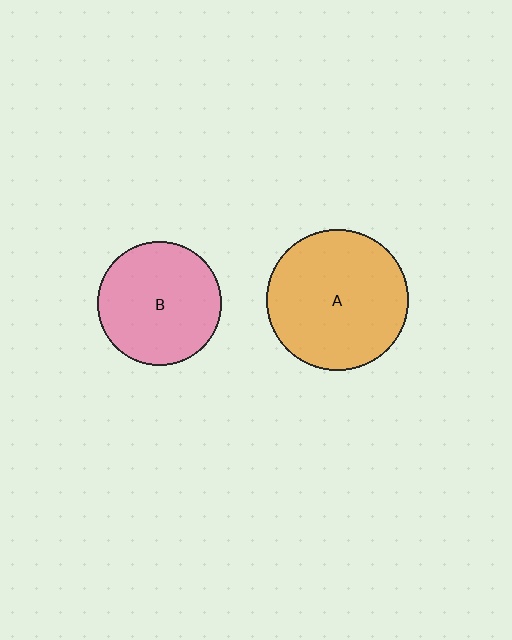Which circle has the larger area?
Circle A (orange).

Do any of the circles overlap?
No, none of the circles overlap.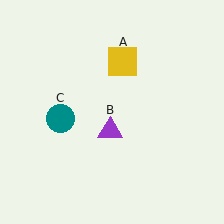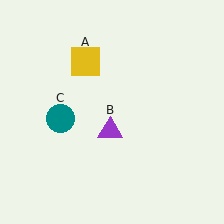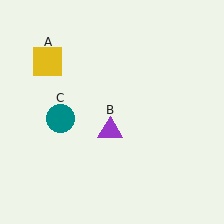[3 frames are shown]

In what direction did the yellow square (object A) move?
The yellow square (object A) moved left.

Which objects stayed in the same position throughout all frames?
Purple triangle (object B) and teal circle (object C) remained stationary.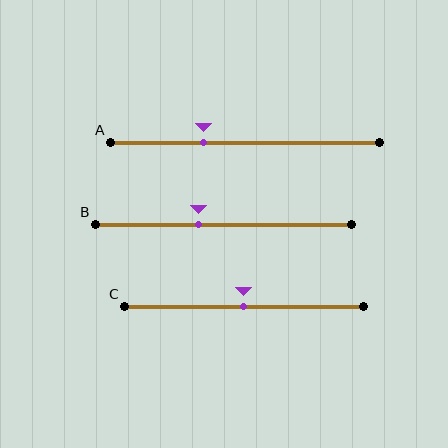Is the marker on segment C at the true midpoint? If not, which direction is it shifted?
Yes, the marker on segment C is at the true midpoint.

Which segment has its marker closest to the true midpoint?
Segment C has its marker closest to the true midpoint.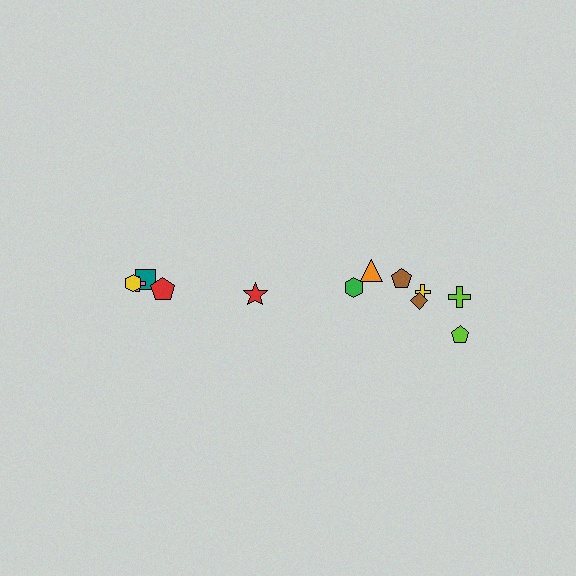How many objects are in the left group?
There are 5 objects.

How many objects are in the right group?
There are 7 objects.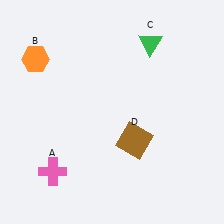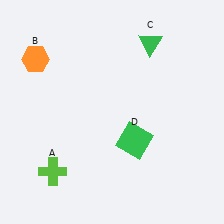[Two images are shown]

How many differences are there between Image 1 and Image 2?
There are 2 differences between the two images.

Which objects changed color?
A changed from pink to lime. D changed from brown to green.